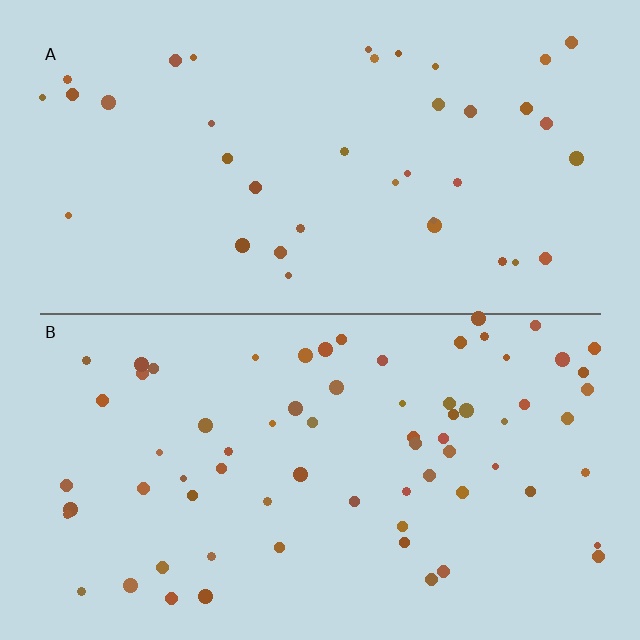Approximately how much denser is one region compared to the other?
Approximately 1.9× — region B over region A.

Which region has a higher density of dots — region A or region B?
B (the bottom).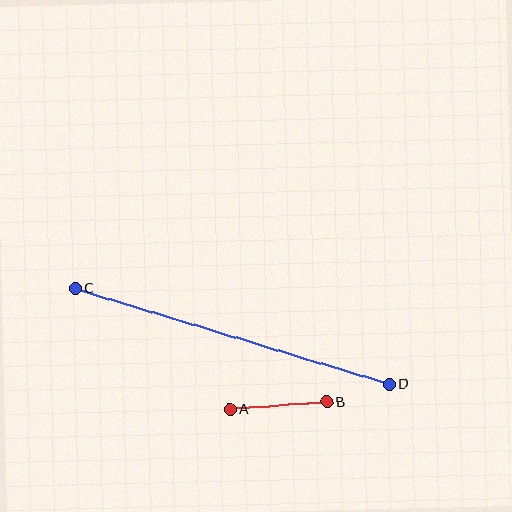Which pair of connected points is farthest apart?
Points C and D are farthest apart.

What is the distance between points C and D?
The distance is approximately 328 pixels.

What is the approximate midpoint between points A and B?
The midpoint is at approximately (278, 406) pixels.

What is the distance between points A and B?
The distance is approximately 98 pixels.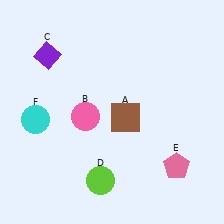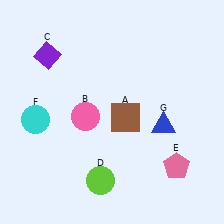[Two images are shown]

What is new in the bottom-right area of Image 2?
A blue triangle (G) was added in the bottom-right area of Image 2.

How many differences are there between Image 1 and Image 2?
There is 1 difference between the two images.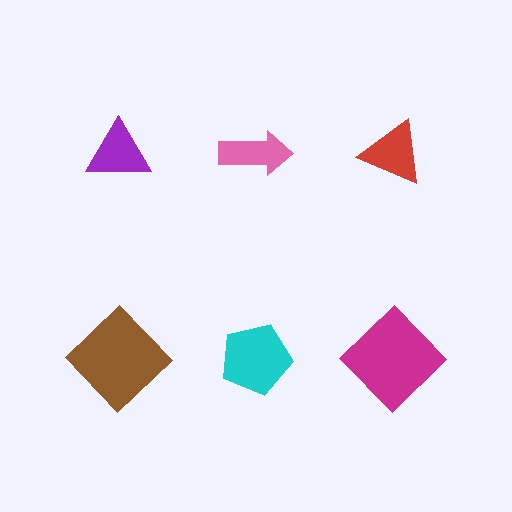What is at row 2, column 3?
A magenta diamond.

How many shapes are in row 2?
3 shapes.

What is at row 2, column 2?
A cyan pentagon.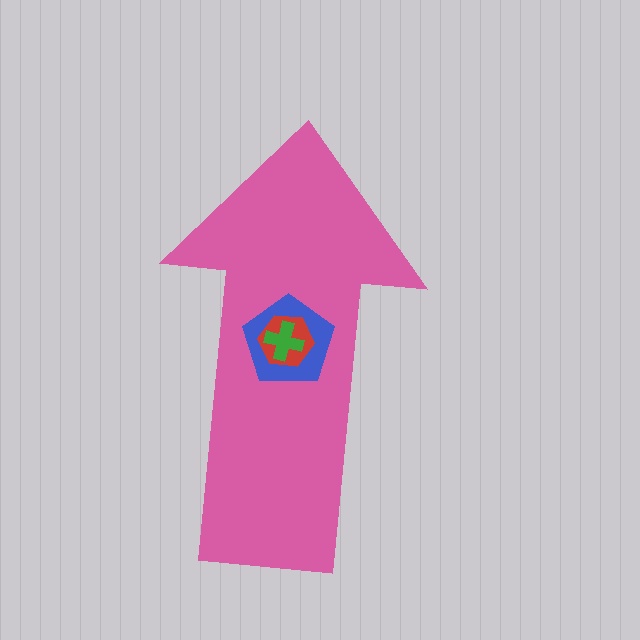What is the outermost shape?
The pink arrow.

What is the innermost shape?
The green cross.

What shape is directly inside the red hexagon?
The green cross.